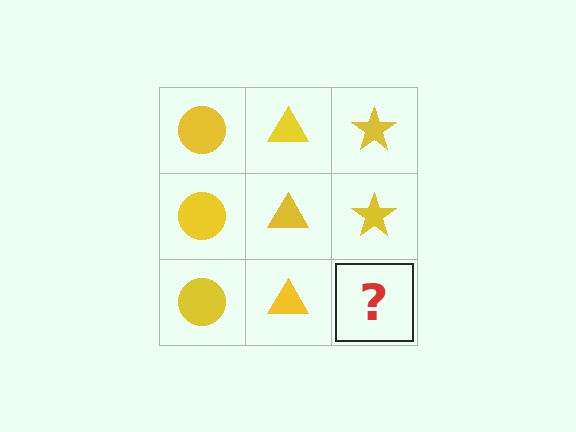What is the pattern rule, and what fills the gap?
The rule is that each column has a consistent shape. The gap should be filled with a yellow star.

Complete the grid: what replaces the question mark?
The question mark should be replaced with a yellow star.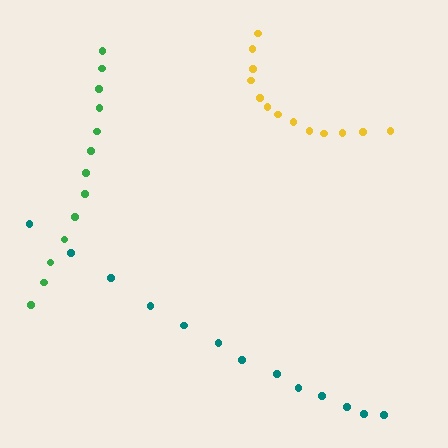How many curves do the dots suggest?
There are 3 distinct paths.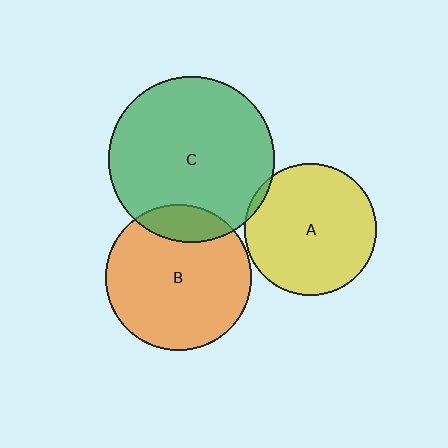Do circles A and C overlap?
Yes.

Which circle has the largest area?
Circle C (green).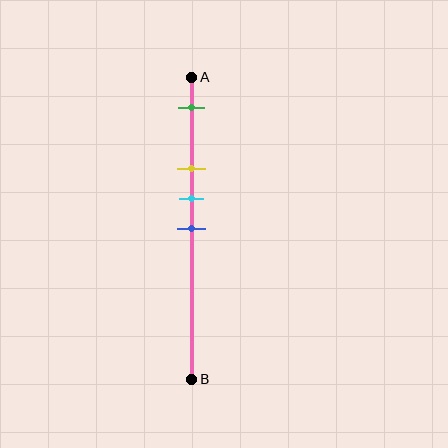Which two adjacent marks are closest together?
The cyan and blue marks are the closest adjacent pair.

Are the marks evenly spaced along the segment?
No, the marks are not evenly spaced.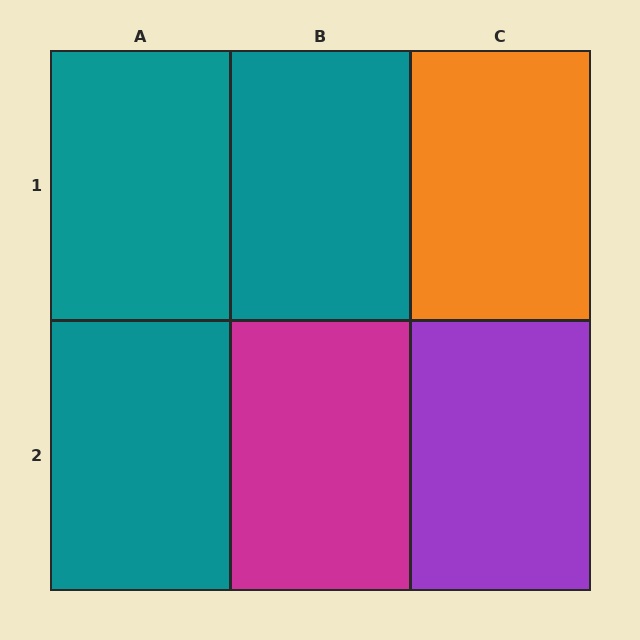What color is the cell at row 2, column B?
Magenta.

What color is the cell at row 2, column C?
Purple.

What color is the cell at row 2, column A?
Teal.